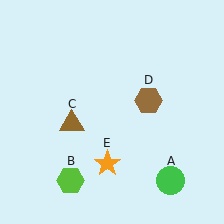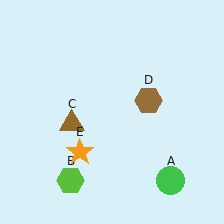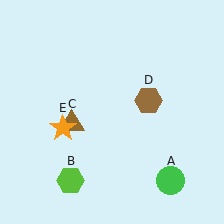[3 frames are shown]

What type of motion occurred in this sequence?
The orange star (object E) rotated clockwise around the center of the scene.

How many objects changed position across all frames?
1 object changed position: orange star (object E).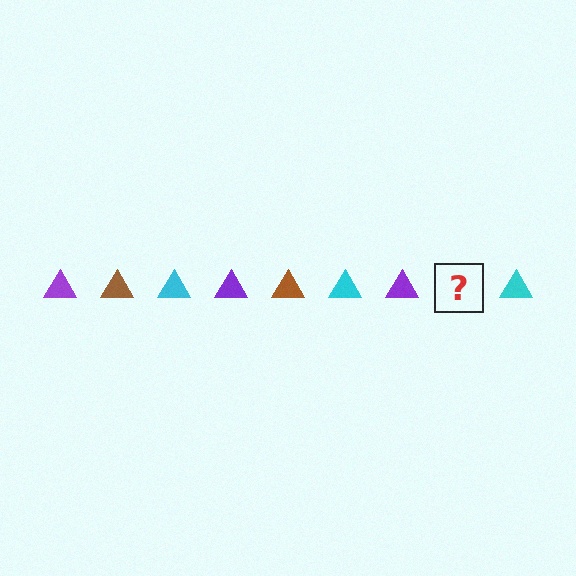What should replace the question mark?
The question mark should be replaced with a brown triangle.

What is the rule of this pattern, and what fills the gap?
The rule is that the pattern cycles through purple, brown, cyan triangles. The gap should be filled with a brown triangle.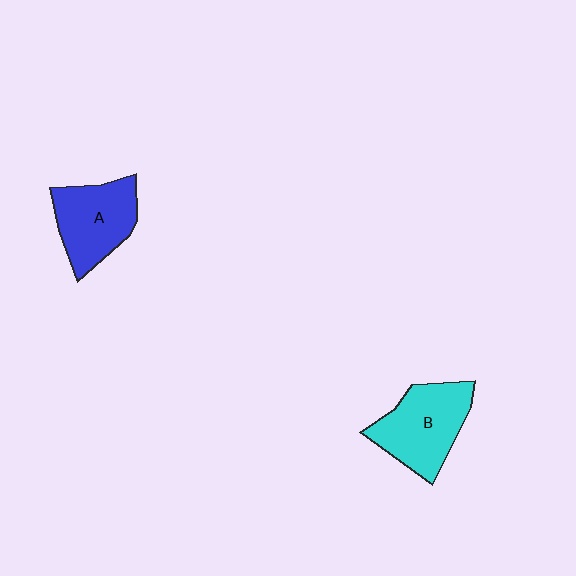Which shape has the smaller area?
Shape A (blue).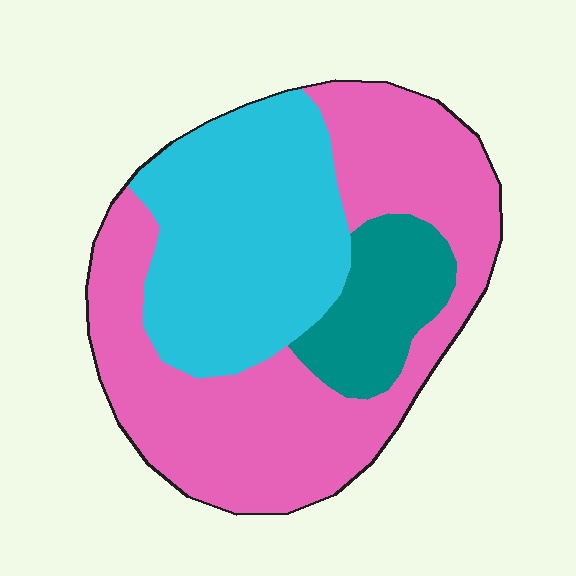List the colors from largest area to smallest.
From largest to smallest: pink, cyan, teal.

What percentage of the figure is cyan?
Cyan covers around 35% of the figure.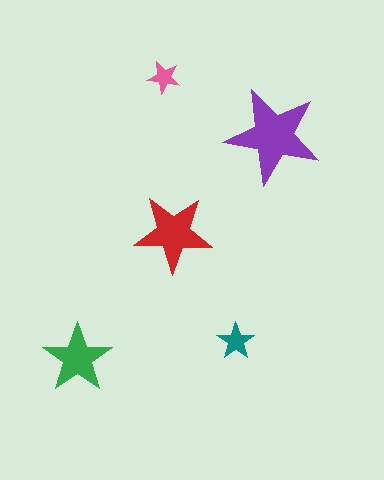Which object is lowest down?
The green star is bottommost.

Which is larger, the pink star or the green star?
The green one.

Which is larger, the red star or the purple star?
The purple one.